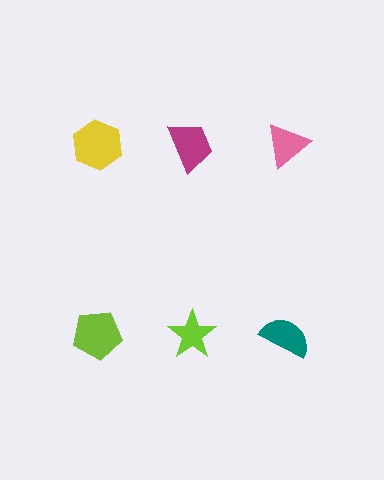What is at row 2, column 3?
A teal semicircle.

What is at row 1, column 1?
A yellow hexagon.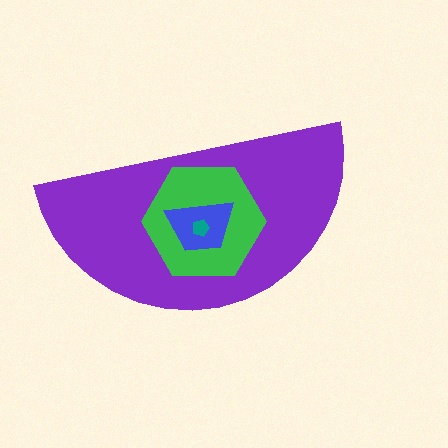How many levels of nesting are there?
4.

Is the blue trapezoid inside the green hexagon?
Yes.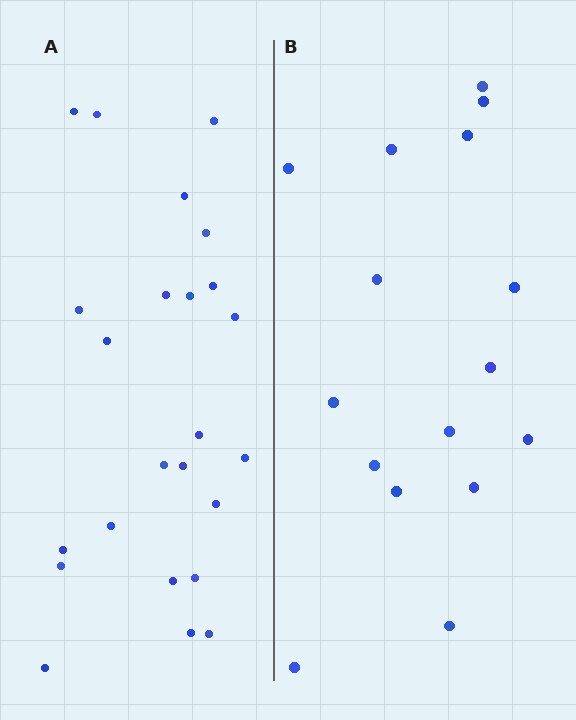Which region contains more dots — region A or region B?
Region A (the left region) has more dots.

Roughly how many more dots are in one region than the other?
Region A has roughly 8 or so more dots than region B.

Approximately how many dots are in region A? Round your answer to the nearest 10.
About 20 dots. (The exact count is 24, which rounds to 20.)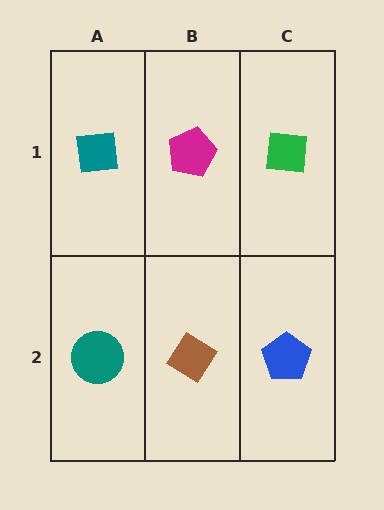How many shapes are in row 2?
3 shapes.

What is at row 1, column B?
A magenta pentagon.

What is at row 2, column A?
A teal circle.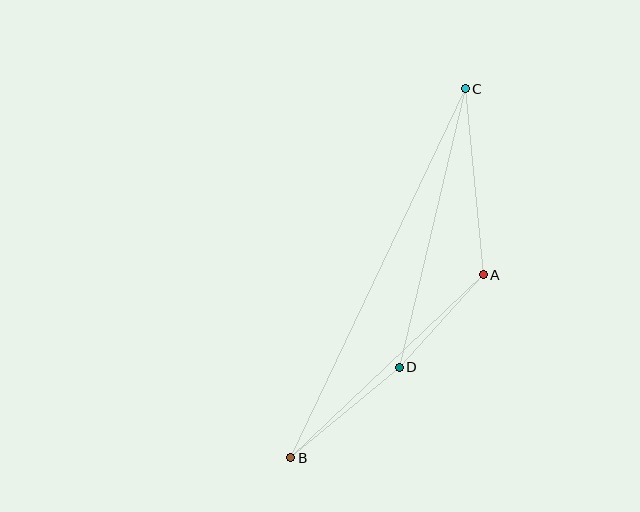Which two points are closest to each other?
Points A and D are closest to each other.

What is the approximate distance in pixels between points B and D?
The distance between B and D is approximately 141 pixels.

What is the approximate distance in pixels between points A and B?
The distance between A and B is approximately 266 pixels.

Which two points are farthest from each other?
Points B and C are farthest from each other.